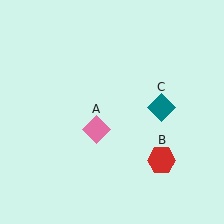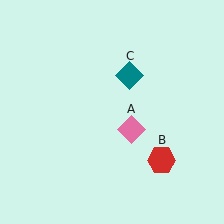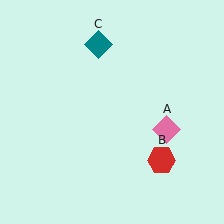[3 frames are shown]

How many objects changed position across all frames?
2 objects changed position: pink diamond (object A), teal diamond (object C).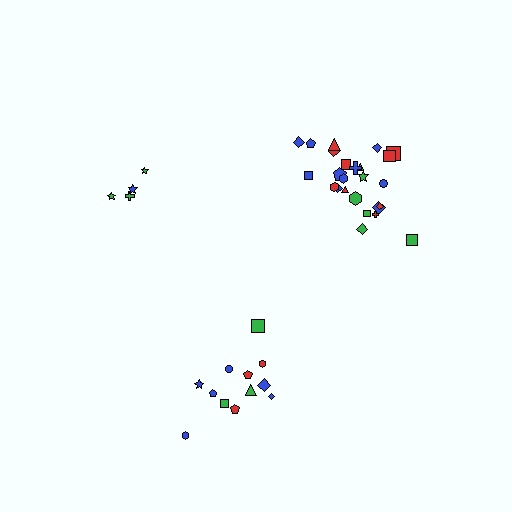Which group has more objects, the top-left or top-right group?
The top-right group.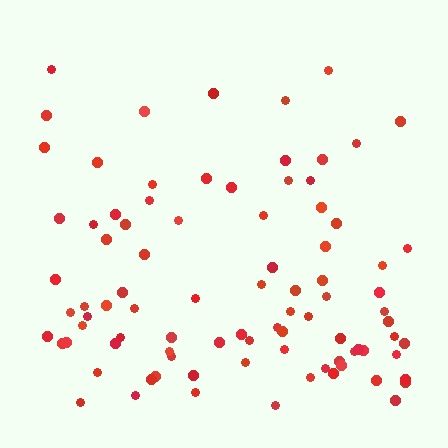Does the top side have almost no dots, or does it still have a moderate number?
Still a moderate number, just noticeably fewer than the bottom.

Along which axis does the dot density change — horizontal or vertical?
Vertical.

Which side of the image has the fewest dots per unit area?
The top.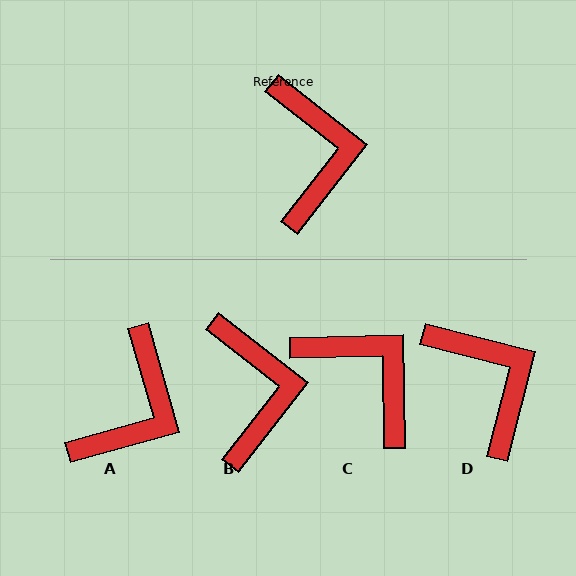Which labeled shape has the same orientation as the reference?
B.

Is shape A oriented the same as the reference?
No, it is off by about 36 degrees.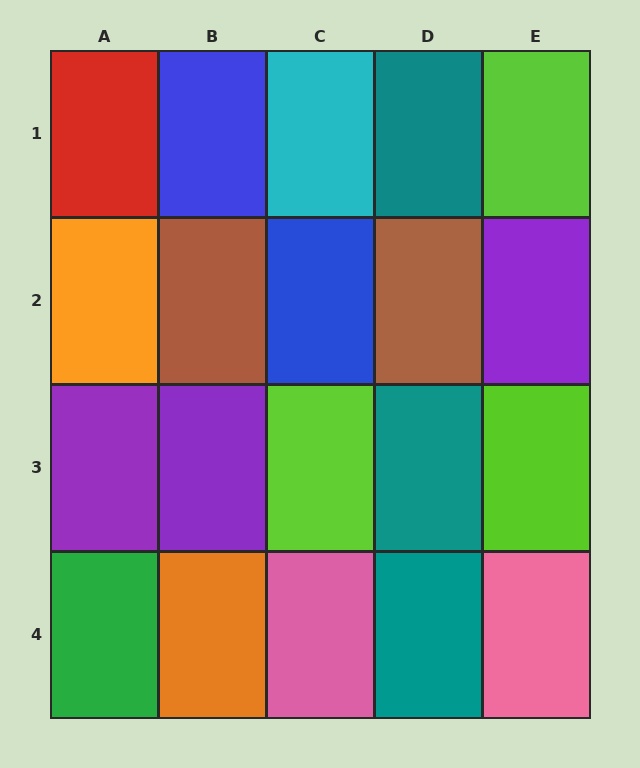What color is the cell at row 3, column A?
Purple.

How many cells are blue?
2 cells are blue.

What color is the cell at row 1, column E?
Lime.